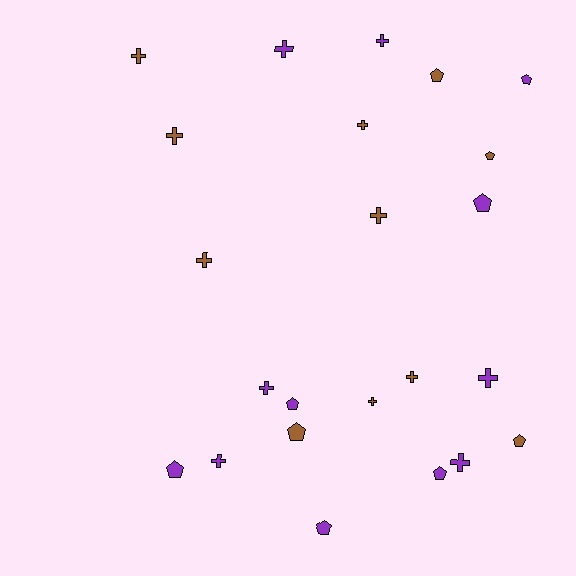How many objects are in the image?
There are 23 objects.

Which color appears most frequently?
Purple, with 12 objects.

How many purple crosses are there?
There are 6 purple crosses.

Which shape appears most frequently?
Cross, with 13 objects.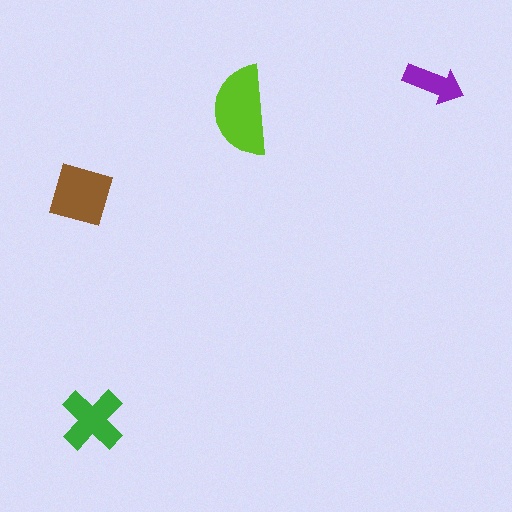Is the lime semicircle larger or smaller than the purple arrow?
Larger.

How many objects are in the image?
There are 4 objects in the image.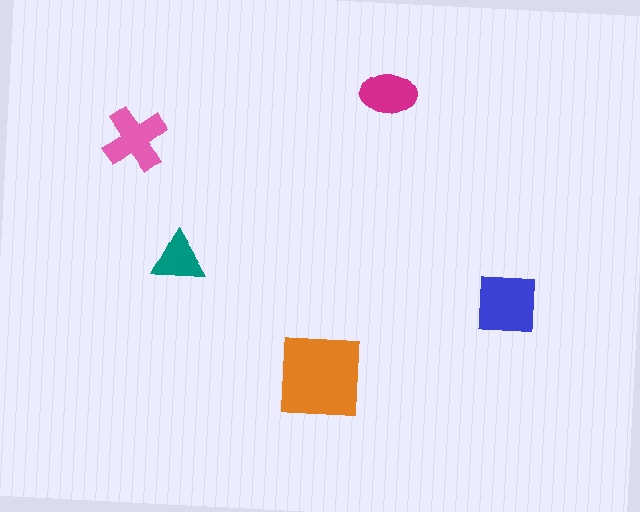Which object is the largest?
The orange square.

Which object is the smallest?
The teal triangle.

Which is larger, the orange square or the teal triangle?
The orange square.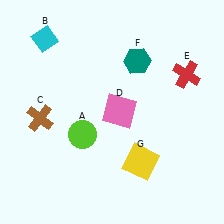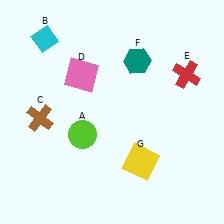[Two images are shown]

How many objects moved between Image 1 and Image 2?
1 object moved between the two images.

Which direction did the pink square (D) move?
The pink square (D) moved left.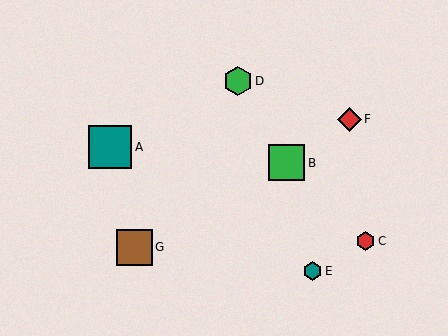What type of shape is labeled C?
Shape C is a red hexagon.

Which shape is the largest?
The teal square (labeled A) is the largest.